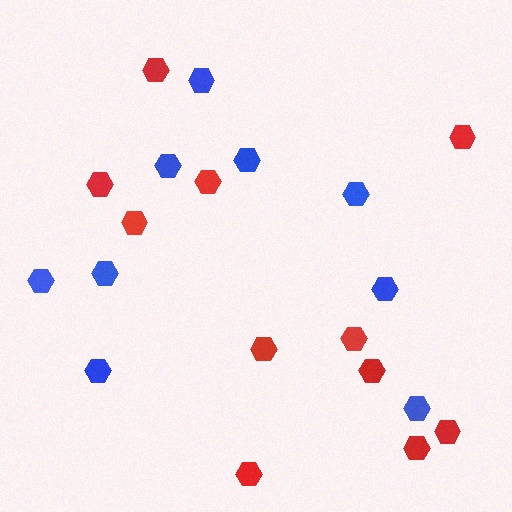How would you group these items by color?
There are 2 groups: one group of blue hexagons (9) and one group of red hexagons (11).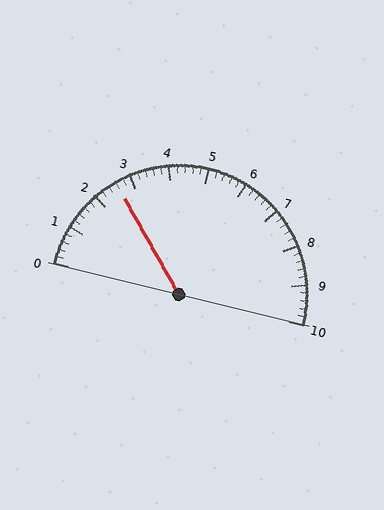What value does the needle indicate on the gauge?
The needle indicates approximately 2.6.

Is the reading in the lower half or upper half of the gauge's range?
The reading is in the lower half of the range (0 to 10).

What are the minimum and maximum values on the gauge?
The gauge ranges from 0 to 10.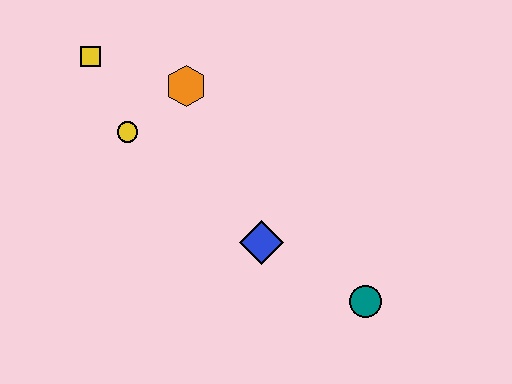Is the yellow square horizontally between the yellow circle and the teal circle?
No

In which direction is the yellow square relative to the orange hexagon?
The yellow square is to the left of the orange hexagon.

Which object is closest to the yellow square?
The yellow circle is closest to the yellow square.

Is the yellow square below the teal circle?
No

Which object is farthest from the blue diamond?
The yellow square is farthest from the blue diamond.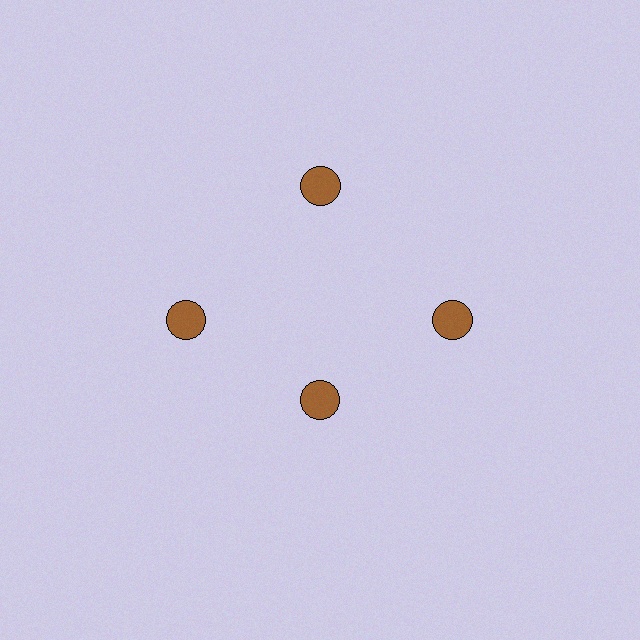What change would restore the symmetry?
The symmetry would be restored by moving it outward, back onto the ring so that all 4 circles sit at equal angles and equal distance from the center.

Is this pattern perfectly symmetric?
No. The 4 brown circles are arranged in a ring, but one element near the 6 o'clock position is pulled inward toward the center, breaking the 4-fold rotational symmetry.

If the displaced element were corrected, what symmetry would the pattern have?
It would have 4-fold rotational symmetry — the pattern would map onto itself every 90 degrees.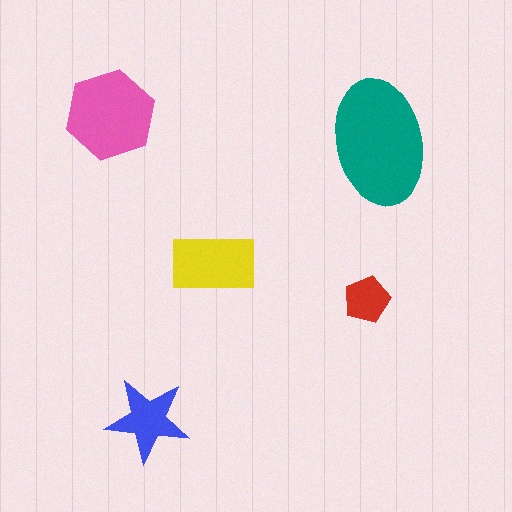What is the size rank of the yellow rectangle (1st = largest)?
3rd.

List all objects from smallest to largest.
The red pentagon, the blue star, the yellow rectangle, the pink hexagon, the teal ellipse.